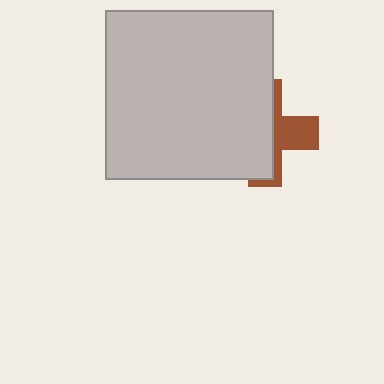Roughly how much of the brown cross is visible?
A small part of it is visible (roughly 38%).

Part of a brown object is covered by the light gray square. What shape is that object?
It is a cross.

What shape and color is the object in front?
The object in front is a light gray square.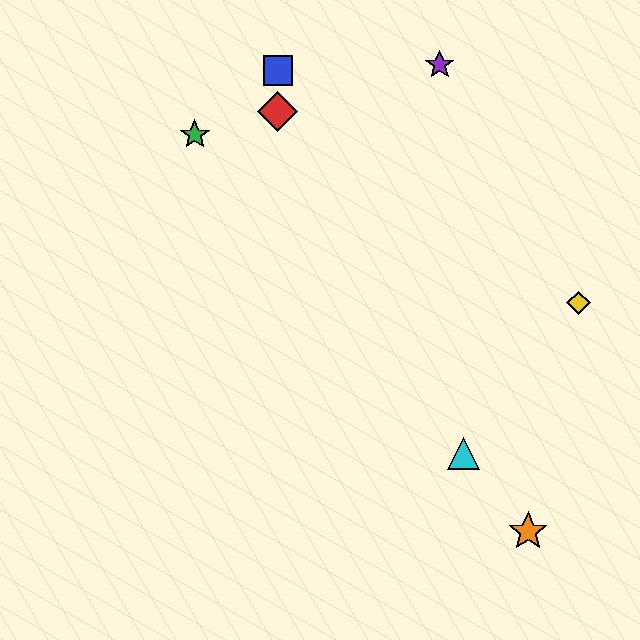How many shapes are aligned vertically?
2 shapes (the red diamond, the blue square) are aligned vertically.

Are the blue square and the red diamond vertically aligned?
Yes, both are at x≈278.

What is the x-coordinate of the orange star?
The orange star is at x≈528.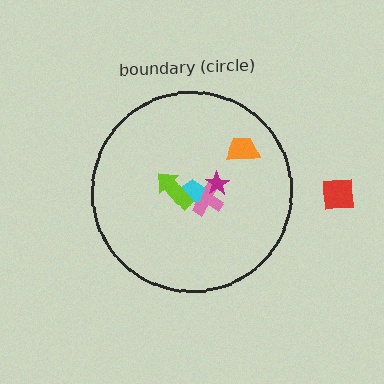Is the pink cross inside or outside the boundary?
Inside.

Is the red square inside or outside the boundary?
Outside.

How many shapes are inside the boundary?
5 inside, 1 outside.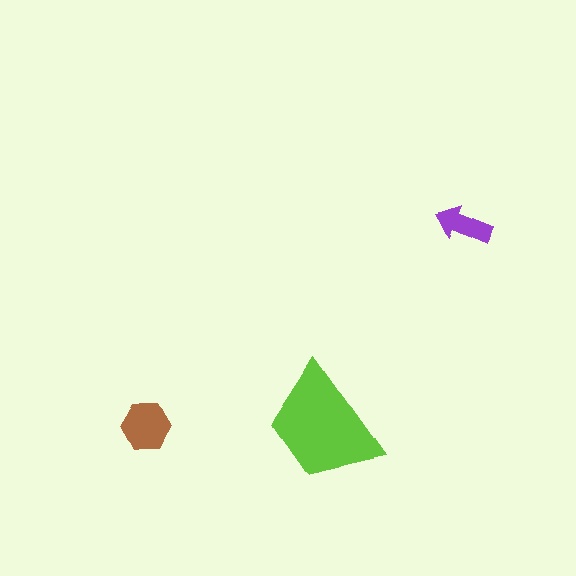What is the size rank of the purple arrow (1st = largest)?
3rd.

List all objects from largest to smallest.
The lime trapezoid, the brown hexagon, the purple arrow.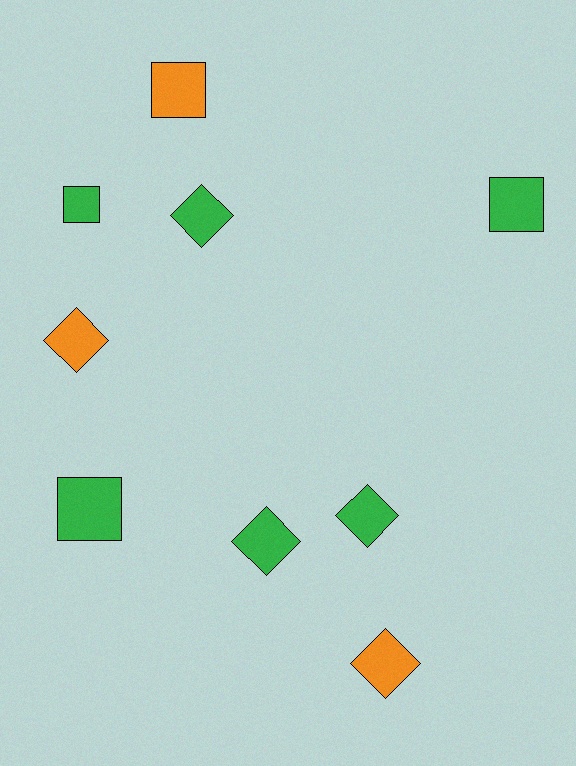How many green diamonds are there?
There are 3 green diamonds.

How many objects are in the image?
There are 9 objects.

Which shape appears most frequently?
Diamond, with 5 objects.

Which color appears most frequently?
Green, with 6 objects.